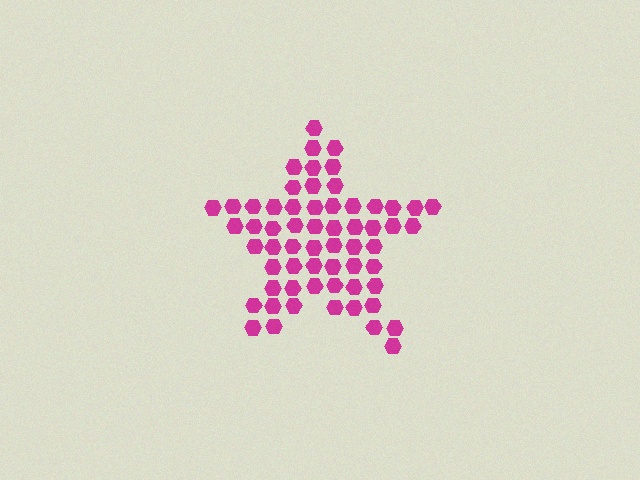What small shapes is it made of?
It is made of small hexagons.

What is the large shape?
The large shape is a star.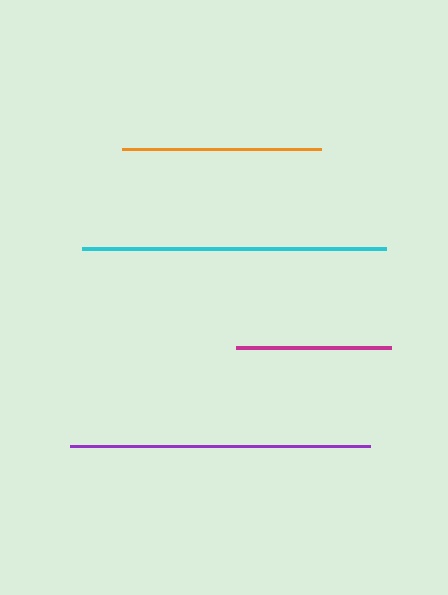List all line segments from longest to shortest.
From longest to shortest: cyan, purple, orange, magenta.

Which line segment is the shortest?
The magenta line is the shortest at approximately 155 pixels.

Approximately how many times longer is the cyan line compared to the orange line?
The cyan line is approximately 1.5 times the length of the orange line.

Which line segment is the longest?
The cyan line is the longest at approximately 304 pixels.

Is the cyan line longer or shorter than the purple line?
The cyan line is longer than the purple line.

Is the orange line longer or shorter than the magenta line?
The orange line is longer than the magenta line.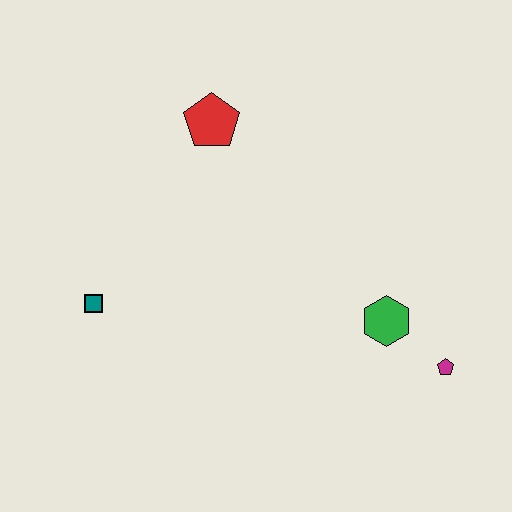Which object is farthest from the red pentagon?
The magenta pentagon is farthest from the red pentagon.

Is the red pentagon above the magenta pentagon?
Yes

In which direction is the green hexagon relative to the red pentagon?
The green hexagon is below the red pentagon.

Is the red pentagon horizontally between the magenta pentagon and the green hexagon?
No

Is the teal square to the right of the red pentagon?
No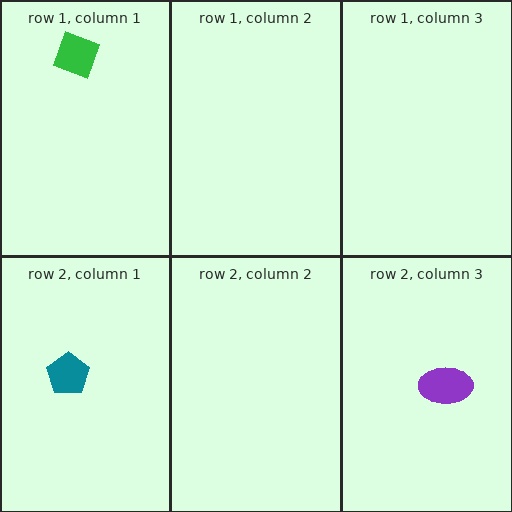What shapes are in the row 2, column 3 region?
The purple ellipse.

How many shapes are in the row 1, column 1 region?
1.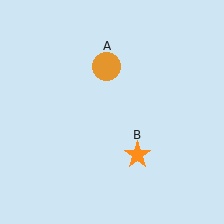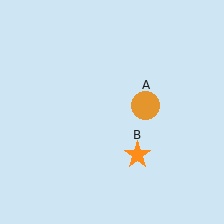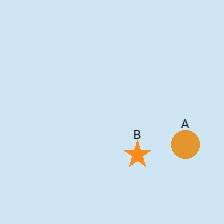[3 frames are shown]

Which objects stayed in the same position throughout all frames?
Orange star (object B) remained stationary.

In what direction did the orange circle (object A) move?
The orange circle (object A) moved down and to the right.